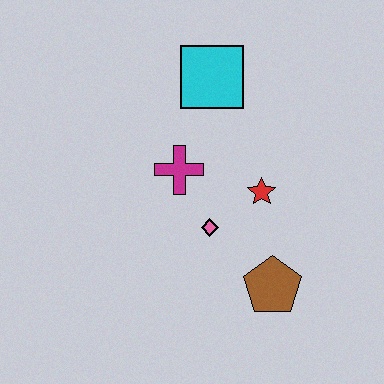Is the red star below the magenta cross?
Yes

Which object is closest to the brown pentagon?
The pink diamond is closest to the brown pentagon.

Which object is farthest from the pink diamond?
The cyan square is farthest from the pink diamond.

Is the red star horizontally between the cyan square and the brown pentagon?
Yes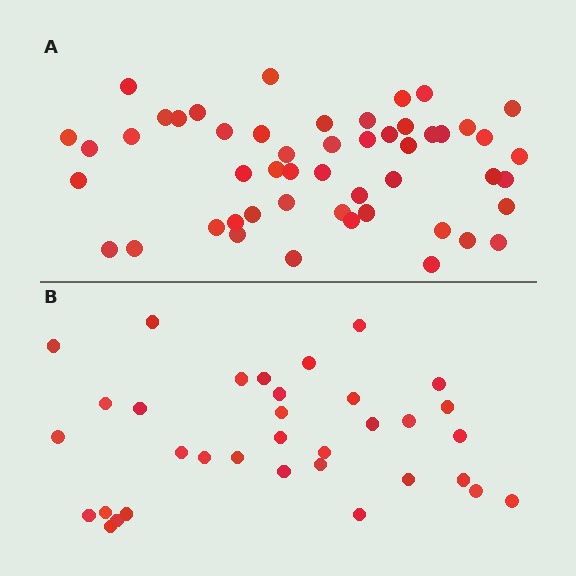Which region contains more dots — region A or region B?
Region A (the top region) has more dots.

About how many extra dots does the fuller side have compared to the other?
Region A has approximately 15 more dots than region B.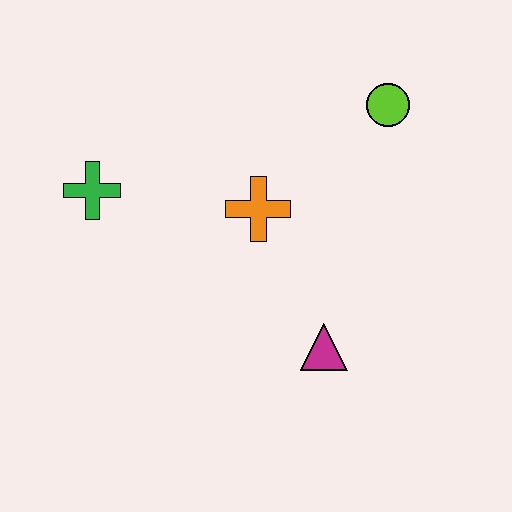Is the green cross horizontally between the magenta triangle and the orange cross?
No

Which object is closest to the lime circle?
The orange cross is closest to the lime circle.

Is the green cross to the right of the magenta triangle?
No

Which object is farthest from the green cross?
The lime circle is farthest from the green cross.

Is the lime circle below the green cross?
No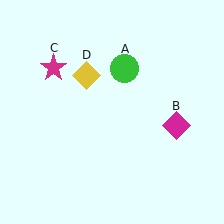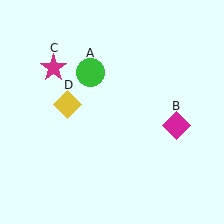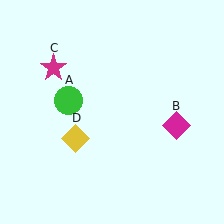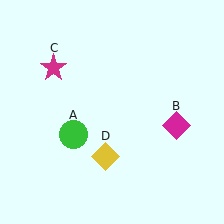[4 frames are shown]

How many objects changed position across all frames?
2 objects changed position: green circle (object A), yellow diamond (object D).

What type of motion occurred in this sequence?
The green circle (object A), yellow diamond (object D) rotated counterclockwise around the center of the scene.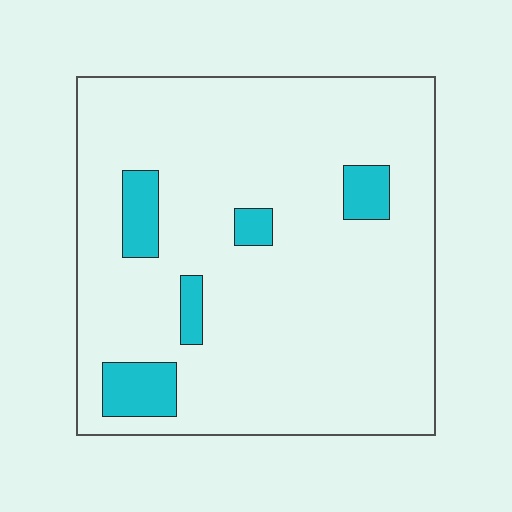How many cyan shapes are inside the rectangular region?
5.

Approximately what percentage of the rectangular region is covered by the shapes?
Approximately 10%.